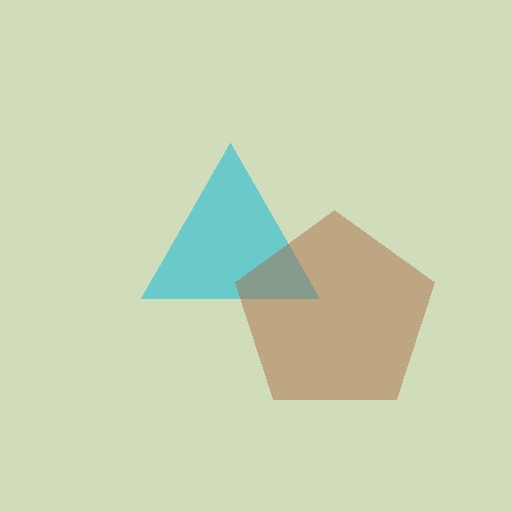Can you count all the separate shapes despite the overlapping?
Yes, there are 2 separate shapes.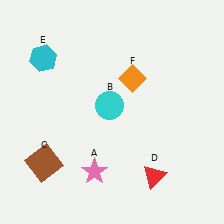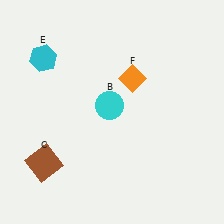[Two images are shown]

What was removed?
The pink star (A), the red triangle (D) were removed in Image 2.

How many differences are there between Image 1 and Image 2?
There are 2 differences between the two images.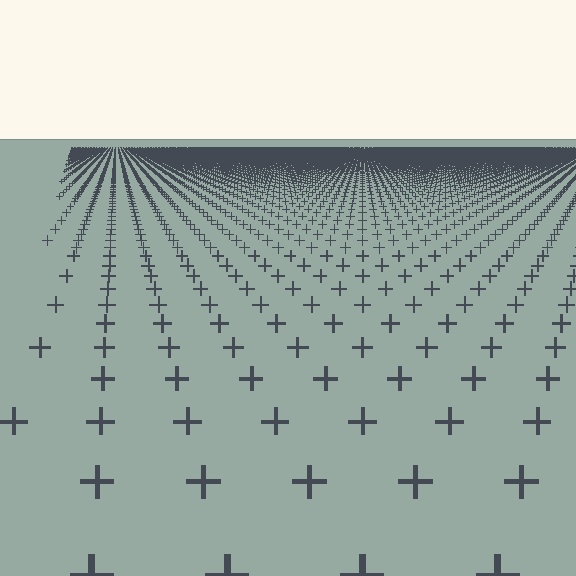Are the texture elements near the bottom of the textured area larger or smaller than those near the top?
Larger. Near the bottom, elements are closer to the viewer and appear at a bigger on-screen size.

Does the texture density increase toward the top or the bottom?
Density increases toward the top.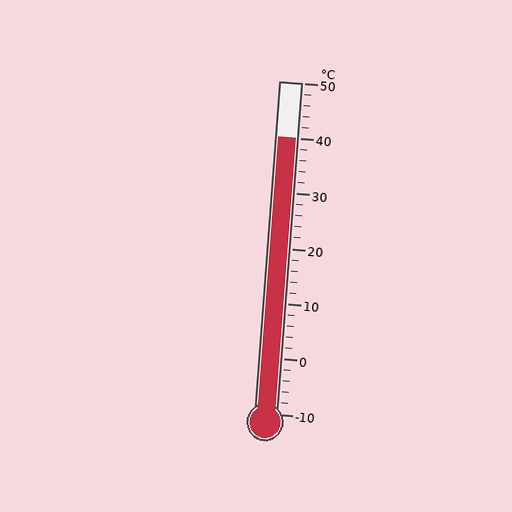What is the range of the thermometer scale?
The thermometer scale ranges from -10°C to 50°C.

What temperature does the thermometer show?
The thermometer shows approximately 40°C.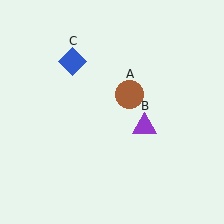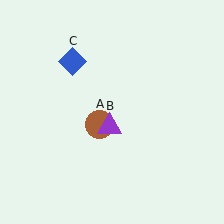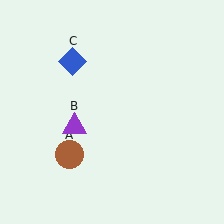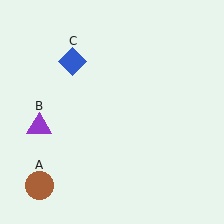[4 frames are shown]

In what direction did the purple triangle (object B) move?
The purple triangle (object B) moved left.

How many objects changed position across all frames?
2 objects changed position: brown circle (object A), purple triangle (object B).